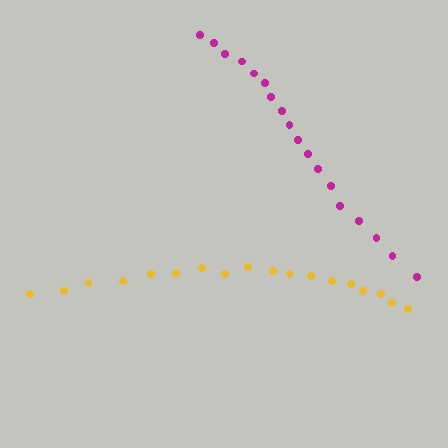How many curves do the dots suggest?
There are 2 distinct paths.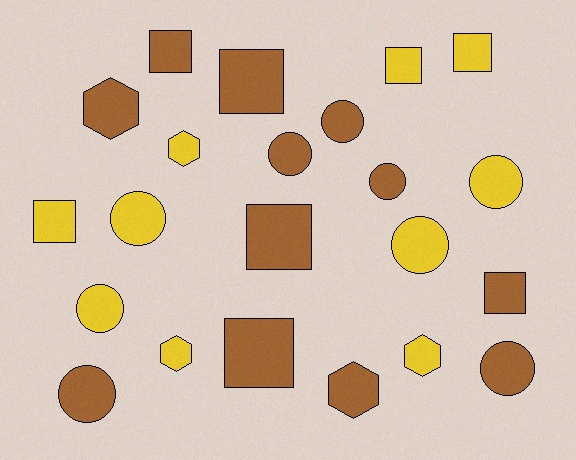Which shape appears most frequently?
Circle, with 9 objects.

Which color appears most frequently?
Brown, with 12 objects.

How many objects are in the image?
There are 22 objects.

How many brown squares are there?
There are 5 brown squares.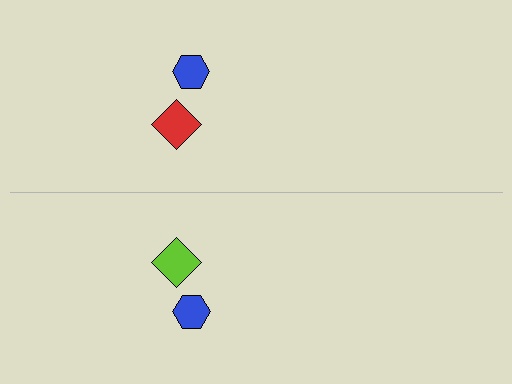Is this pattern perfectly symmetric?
No, the pattern is not perfectly symmetric. The lime diamond on the bottom side breaks the symmetry — its mirror counterpart is red.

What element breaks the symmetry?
The lime diamond on the bottom side breaks the symmetry — its mirror counterpart is red.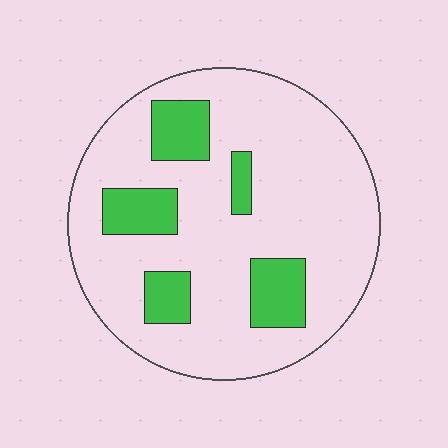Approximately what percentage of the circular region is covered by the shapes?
Approximately 20%.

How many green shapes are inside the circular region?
5.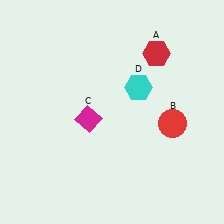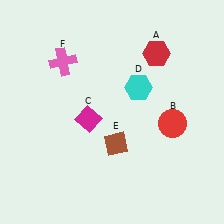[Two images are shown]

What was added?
A brown diamond (E), a pink cross (F) were added in Image 2.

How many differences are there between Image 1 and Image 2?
There are 2 differences between the two images.